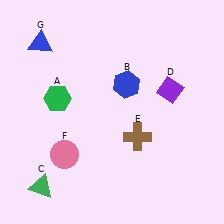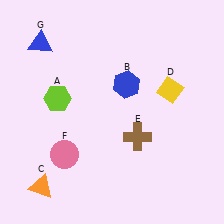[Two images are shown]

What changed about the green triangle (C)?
In Image 1, C is green. In Image 2, it changed to orange.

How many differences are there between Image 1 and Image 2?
There are 3 differences between the two images.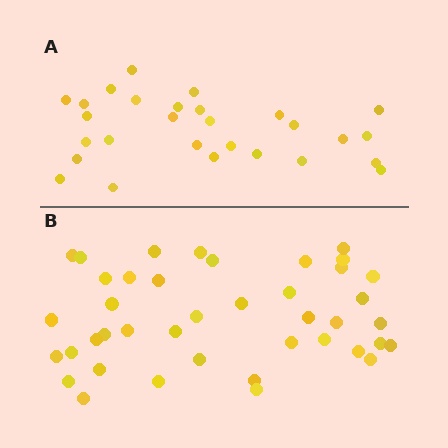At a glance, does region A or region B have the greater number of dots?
Region B (the bottom region) has more dots.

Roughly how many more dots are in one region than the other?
Region B has approximately 15 more dots than region A.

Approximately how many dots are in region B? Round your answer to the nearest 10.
About 40 dots. (The exact count is 41, which rounds to 40.)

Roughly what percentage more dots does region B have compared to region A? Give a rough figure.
About 45% more.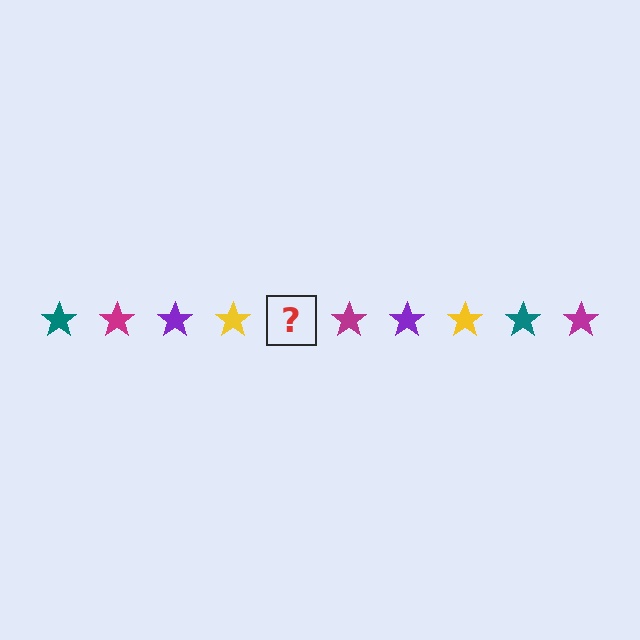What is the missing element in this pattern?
The missing element is a teal star.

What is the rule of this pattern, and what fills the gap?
The rule is that the pattern cycles through teal, magenta, purple, yellow stars. The gap should be filled with a teal star.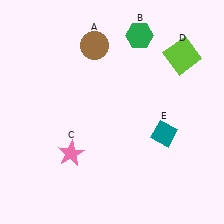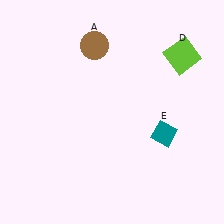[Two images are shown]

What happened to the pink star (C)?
The pink star (C) was removed in Image 2. It was in the bottom-left area of Image 1.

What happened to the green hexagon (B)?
The green hexagon (B) was removed in Image 2. It was in the top-right area of Image 1.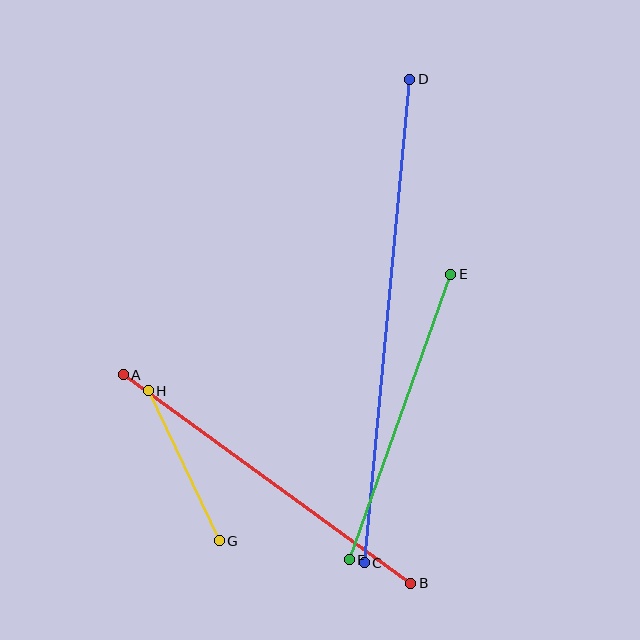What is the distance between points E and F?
The distance is approximately 303 pixels.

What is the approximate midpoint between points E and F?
The midpoint is at approximately (400, 417) pixels.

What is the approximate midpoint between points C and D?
The midpoint is at approximately (387, 321) pixels.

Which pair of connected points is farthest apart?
Points C and D are farthest apart.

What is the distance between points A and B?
The distance is approximately 355 pixels.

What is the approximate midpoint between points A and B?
The midpoint is at approximately (267, 479) pixels.